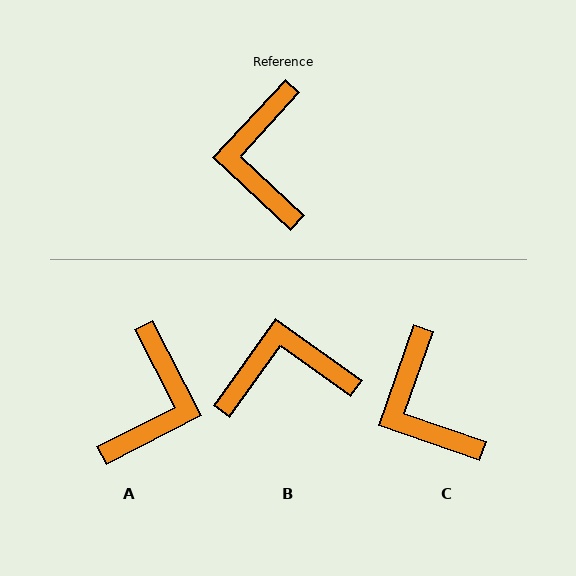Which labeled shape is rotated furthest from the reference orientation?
A, about 160 degrees away.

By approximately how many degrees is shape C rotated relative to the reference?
Approximately 23 degrees counter-clockwise.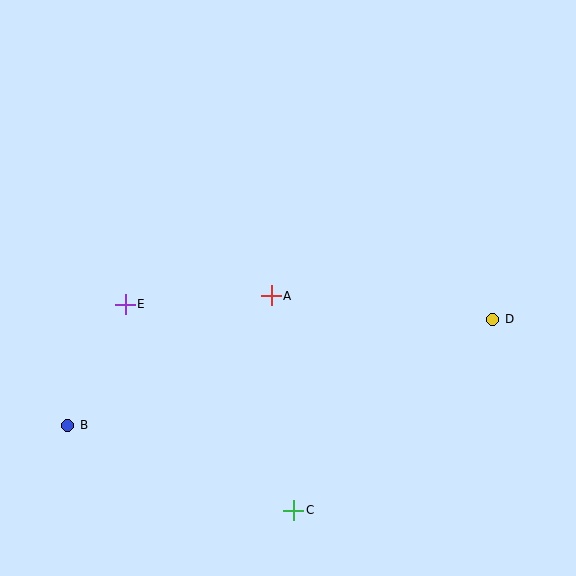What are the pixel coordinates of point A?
Point A is at (271, 296).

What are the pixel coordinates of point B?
Point B is at (68, 425).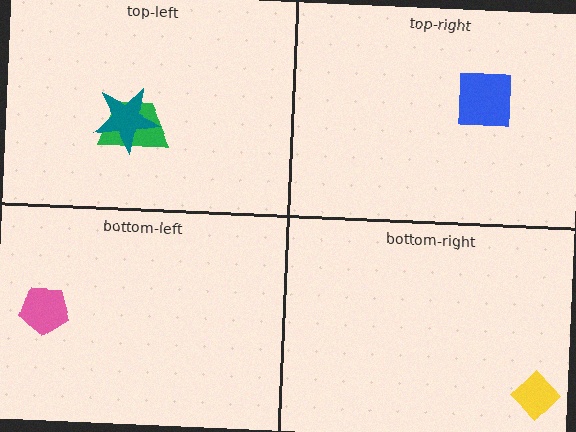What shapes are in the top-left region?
The green trapezoid, the teal star.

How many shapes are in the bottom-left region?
1.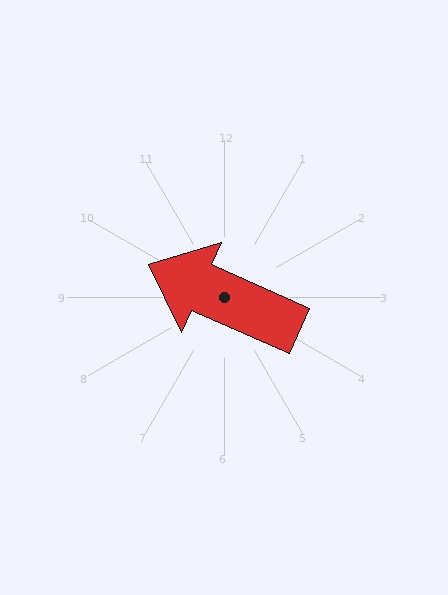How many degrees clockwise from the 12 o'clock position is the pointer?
Approximately 294 degrees.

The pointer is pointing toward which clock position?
Roughly 10 o'clock.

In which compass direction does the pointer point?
Northwest.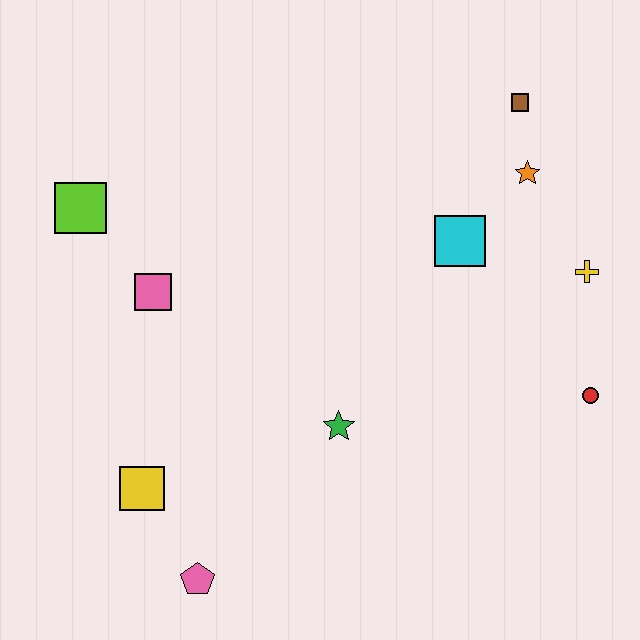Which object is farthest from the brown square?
The pink pentagon is farthest from the brown square.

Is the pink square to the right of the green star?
No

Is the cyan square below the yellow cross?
No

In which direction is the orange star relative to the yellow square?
The orange star is to the right of the yellow square.